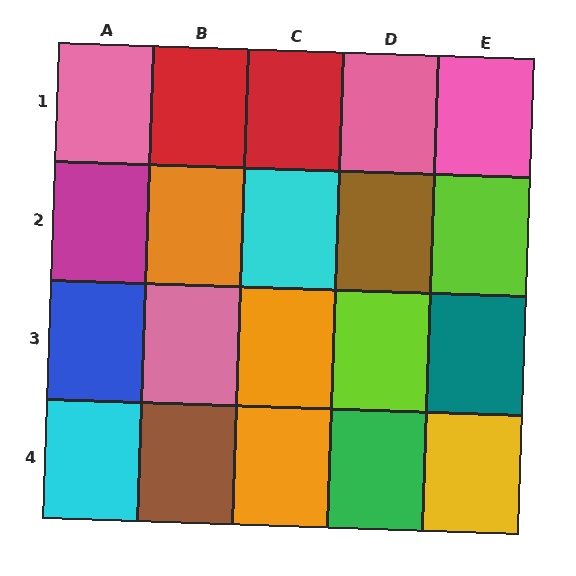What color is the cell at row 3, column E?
Teal.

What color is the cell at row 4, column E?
Yellow.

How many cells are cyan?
2 cells are cyan.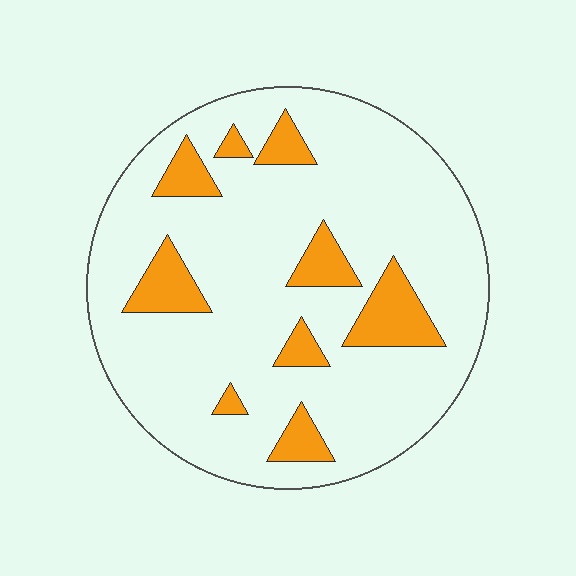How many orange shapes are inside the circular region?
9.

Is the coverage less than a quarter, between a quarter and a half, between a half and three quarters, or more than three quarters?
Less than a quarter.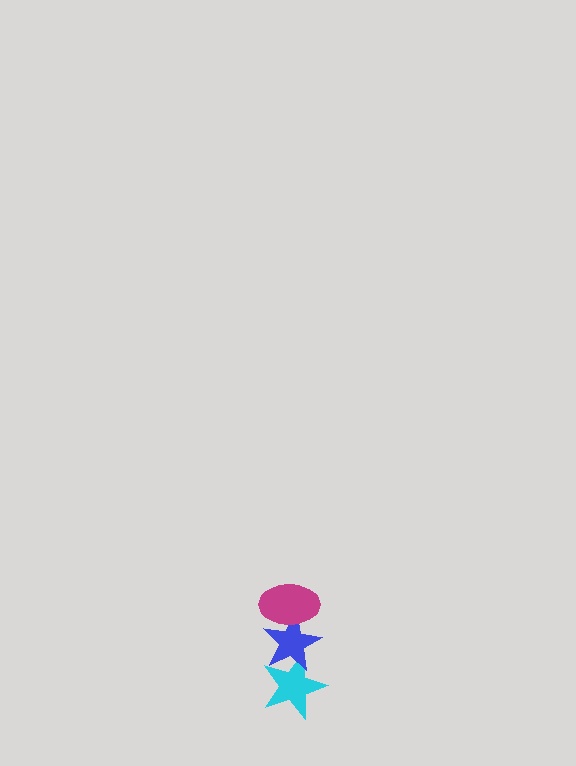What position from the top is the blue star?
The blue star is 2nd from the top.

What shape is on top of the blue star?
The magenta ellipse is on top of the blue star.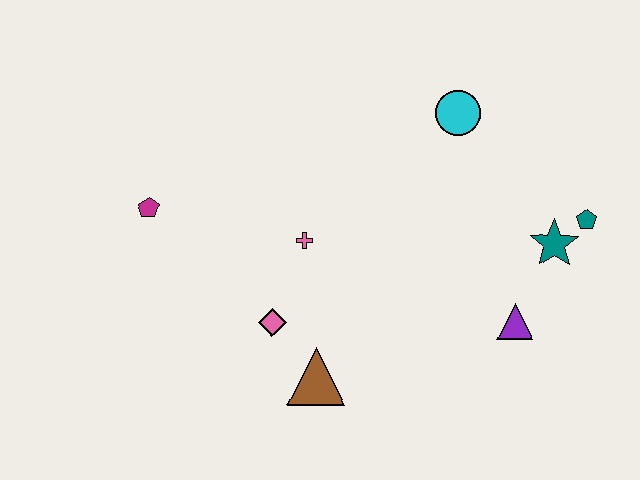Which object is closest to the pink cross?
The pink diamond is closest to the pink cross.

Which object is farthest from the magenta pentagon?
The teal pentagon is farthest from the magenta pentagon.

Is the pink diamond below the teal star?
Yes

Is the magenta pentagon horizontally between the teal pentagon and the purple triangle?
No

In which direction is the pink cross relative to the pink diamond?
The pink cross is above the pink diamond.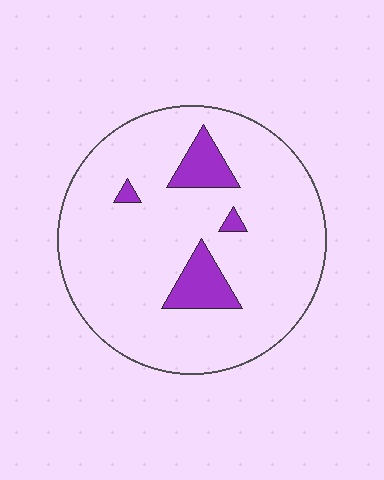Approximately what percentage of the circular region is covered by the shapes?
Approximately 10%.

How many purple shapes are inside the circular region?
4.